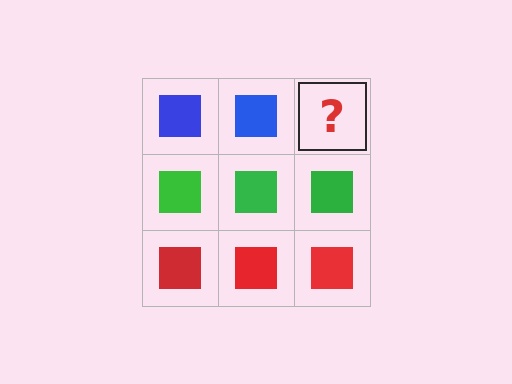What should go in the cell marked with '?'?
The missing cell should contain a blue square.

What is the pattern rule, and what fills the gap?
The rule is that each row has a consistent color. The gap should be filled with a blue square.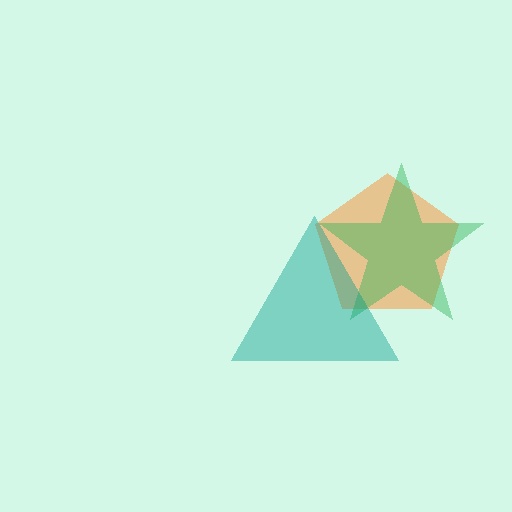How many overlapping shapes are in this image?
There are 3 overlapping shapes in the image.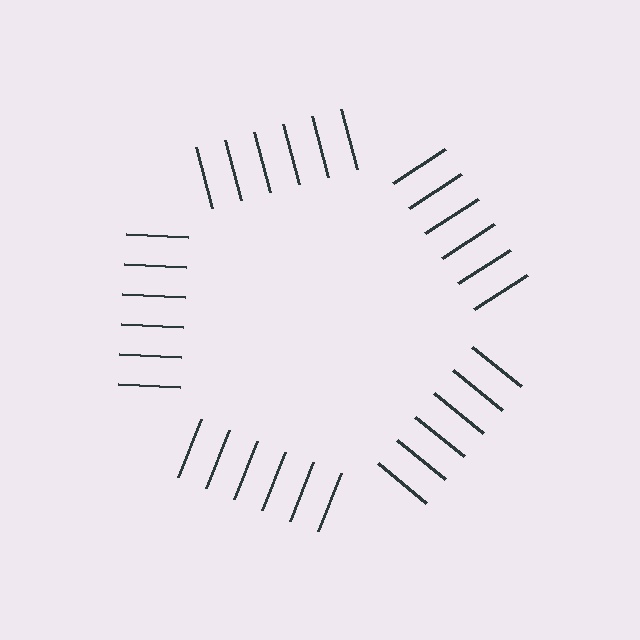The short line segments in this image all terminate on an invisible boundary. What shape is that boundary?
An illusory pentagon — the line segments terminate on its edges but no continuous stroke is drawn.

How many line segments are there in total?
30 — 6 along each of the 5 edges.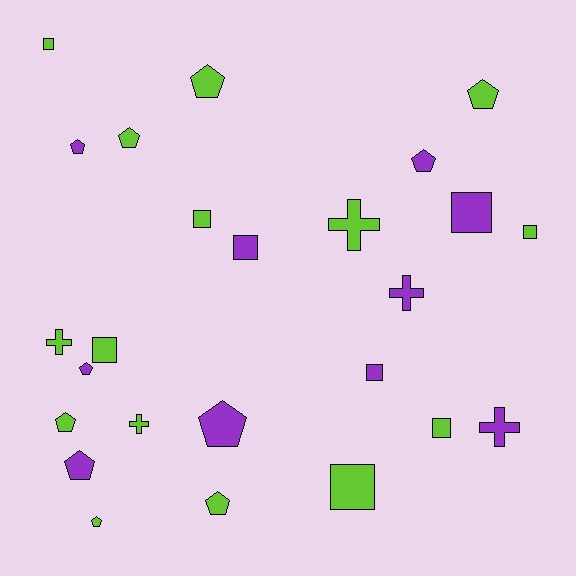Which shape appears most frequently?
Pentagon, with 11 objects.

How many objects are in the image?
There are 25 objects.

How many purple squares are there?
There are 3 purple squares.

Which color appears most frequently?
Lime, with 15 objects.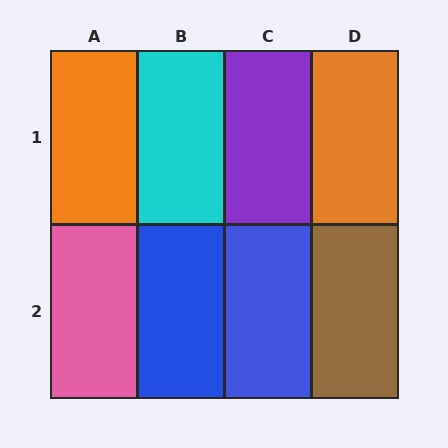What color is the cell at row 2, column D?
Brown.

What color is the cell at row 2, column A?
Pink.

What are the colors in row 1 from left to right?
Orange, cyan, purple, orange.